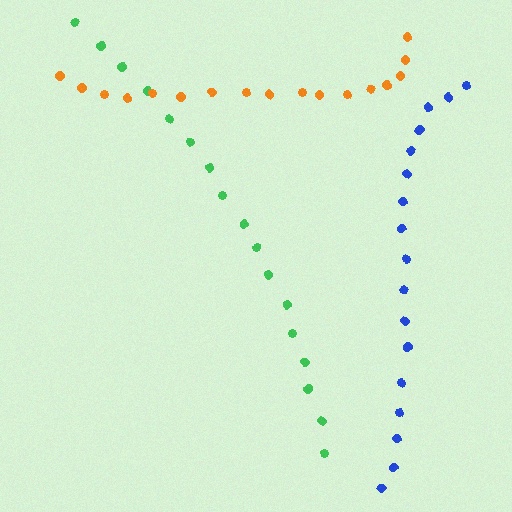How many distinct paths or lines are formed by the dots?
There are 3 distinct paths.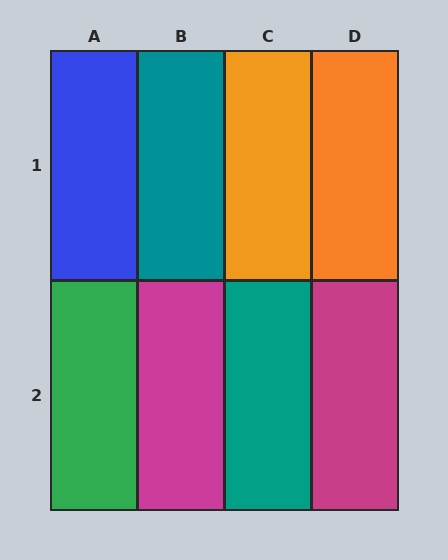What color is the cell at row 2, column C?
Teal.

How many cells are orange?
2 cells are orange.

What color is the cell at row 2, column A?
Green.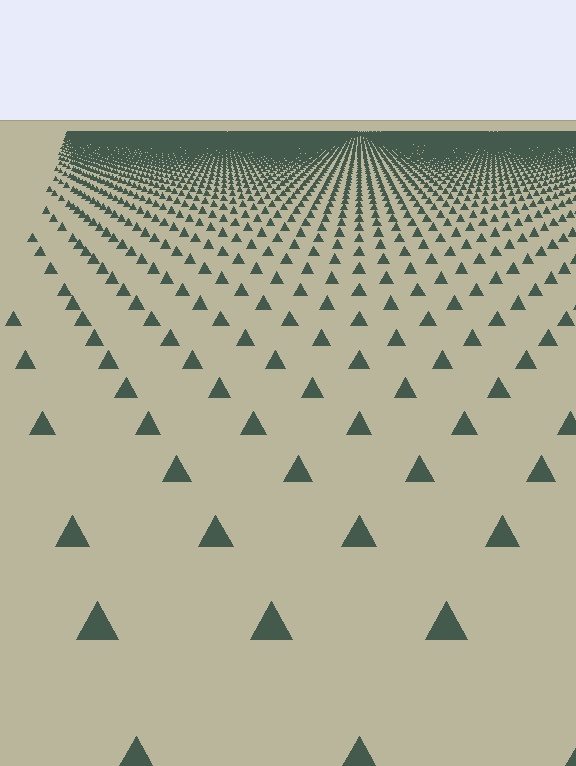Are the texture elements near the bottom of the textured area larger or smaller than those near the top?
Larger. Near the bottom, elements are closer to the viewer and appear at a bigger on-screen size.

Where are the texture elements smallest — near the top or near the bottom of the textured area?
Near the top.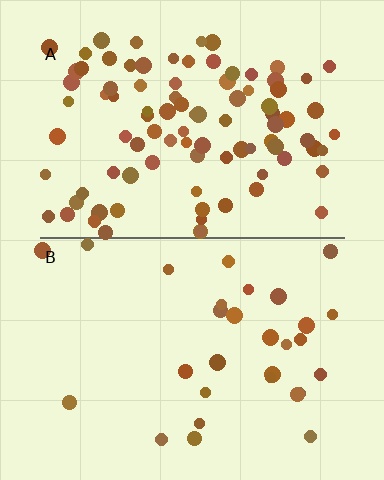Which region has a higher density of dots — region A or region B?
A (the top).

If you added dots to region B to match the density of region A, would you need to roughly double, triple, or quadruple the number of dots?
Approximately triple.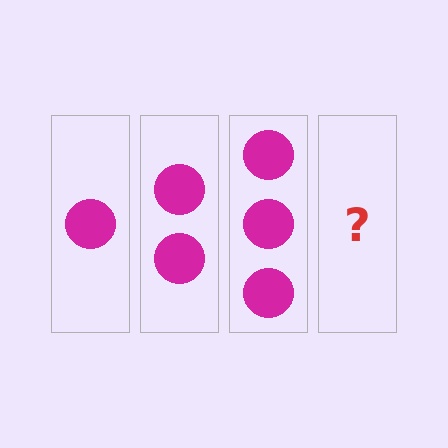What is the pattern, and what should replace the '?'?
The pattern is that each step adds one more circle. The '?' should be 4 circles.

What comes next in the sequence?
The next element should be 4 circles.